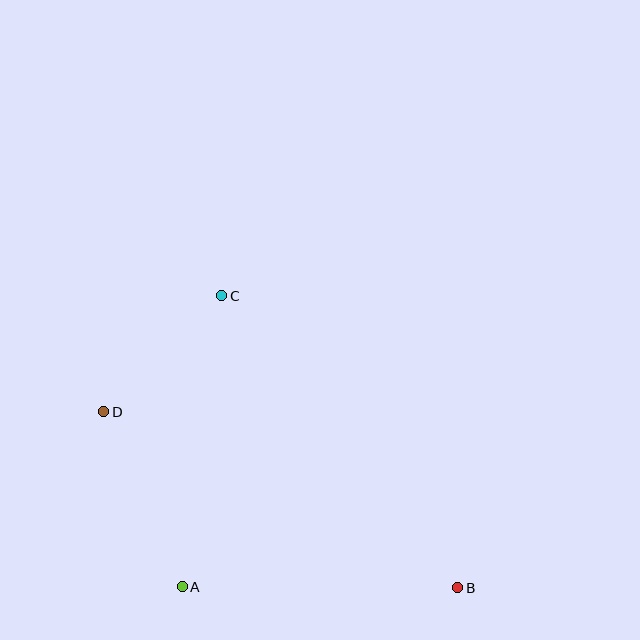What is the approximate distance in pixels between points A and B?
The distance between A and B is approximately 276 pixels.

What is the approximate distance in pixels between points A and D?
The distance between A and D is approximately 192 pixels.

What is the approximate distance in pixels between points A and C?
The distance between A and C is approximately 294 pixels.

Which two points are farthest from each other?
Points B and D are farthest from each other.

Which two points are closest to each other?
Points C and D are closest to each other.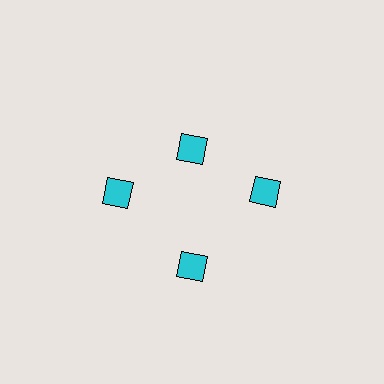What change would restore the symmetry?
The symmetry would be restored by moving it outward, back onto the ring so that all 4 diamonds sit at equal angles and equal distance from the center.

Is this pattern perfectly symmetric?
No. The 4 cyan diamonds are arranged in a ring, but one element near the 12 o'clock position is pulled inward toward the center, breaking the 4-fold rotational symmetry.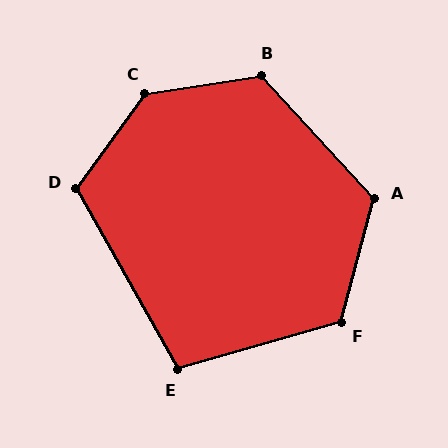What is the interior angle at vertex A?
Approximately 122 degrees (obtuse).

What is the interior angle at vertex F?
Approximately 121 degrees (obtuse).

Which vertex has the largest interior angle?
C, at approximately 135 degrees.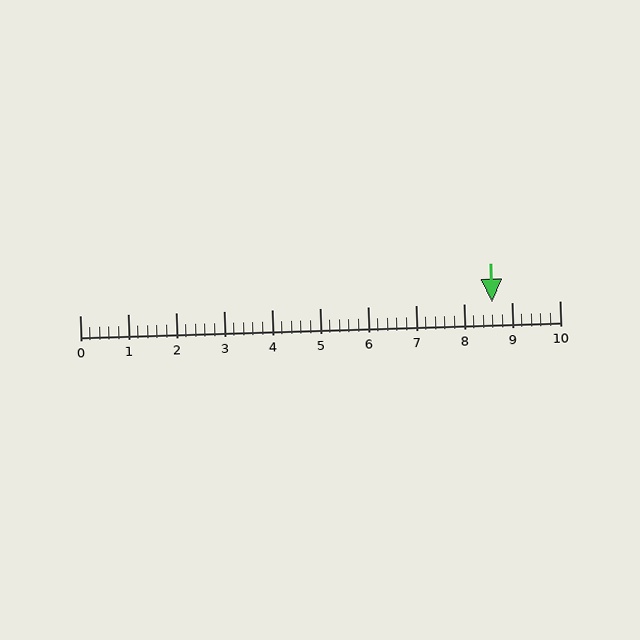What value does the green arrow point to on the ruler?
The green arrow points to approximately 8.6.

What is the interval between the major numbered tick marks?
The major tick marks are spaced 1 units apart.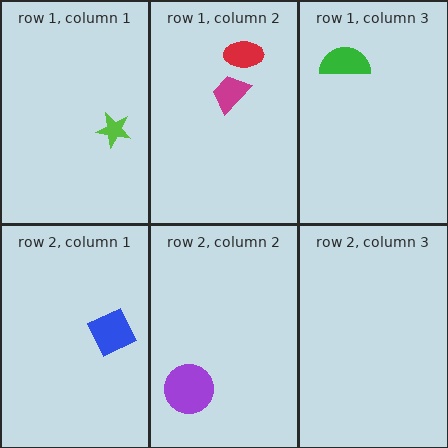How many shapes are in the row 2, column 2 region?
1.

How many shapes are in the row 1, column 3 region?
1.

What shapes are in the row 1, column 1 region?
The lime star.